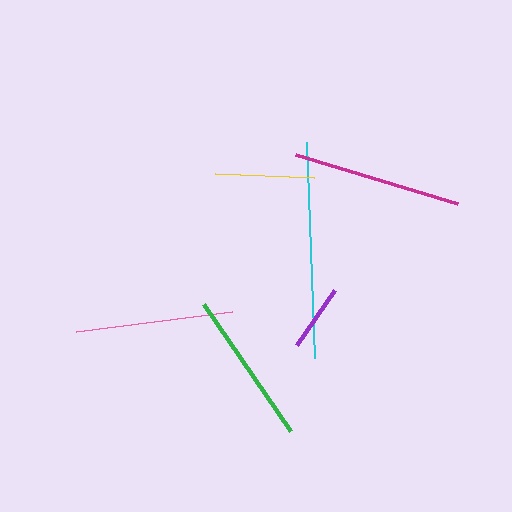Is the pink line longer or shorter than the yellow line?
The pink line is longer than the yellow line.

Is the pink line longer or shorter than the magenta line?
The magenta line is longer than the pink line.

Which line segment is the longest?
The cyan line is the longest at approximately 216 pixels.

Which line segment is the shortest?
The purple line is the shortest at approximately 67 pixels.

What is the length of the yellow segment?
The yellow segment is approximately 100 pixels long.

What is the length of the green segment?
The green segment is approximately 154 pixels long.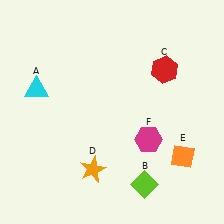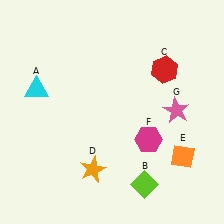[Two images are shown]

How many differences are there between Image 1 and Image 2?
There is 1 difference between the two images.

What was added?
A pink star (G) was added in Image 2.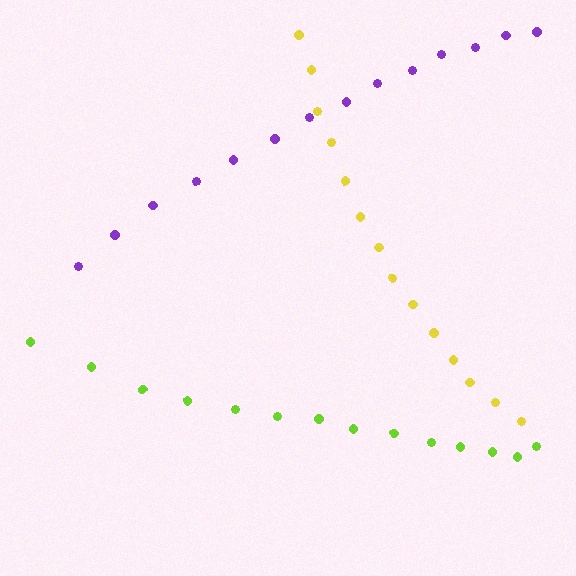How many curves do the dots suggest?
There are 3 distinct paths.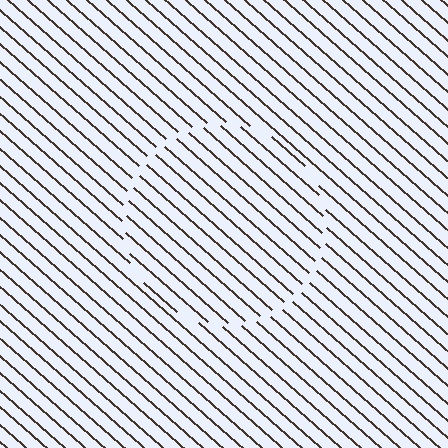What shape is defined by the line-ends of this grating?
An illusory circle. The interior of the shape contains the same grating, shifted by half a period — the contour is defined by the phase discontinuity where line-ends from the inner and outer gratings abut.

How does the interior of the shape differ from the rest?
The interior of the shape contains the same grating, shifted by half a period — the contour is defined by the phase discontinuity where line-ends from the inner and outer gratings abut.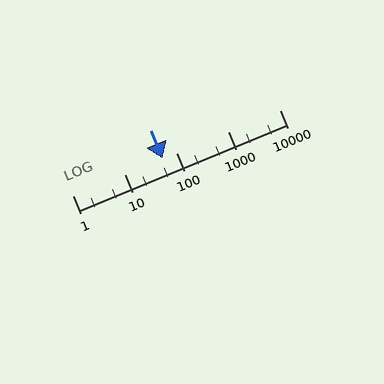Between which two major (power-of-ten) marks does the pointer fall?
The pointer is between 10 and 100.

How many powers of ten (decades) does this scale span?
The scale spans 4 decades, from 1 to 10000.